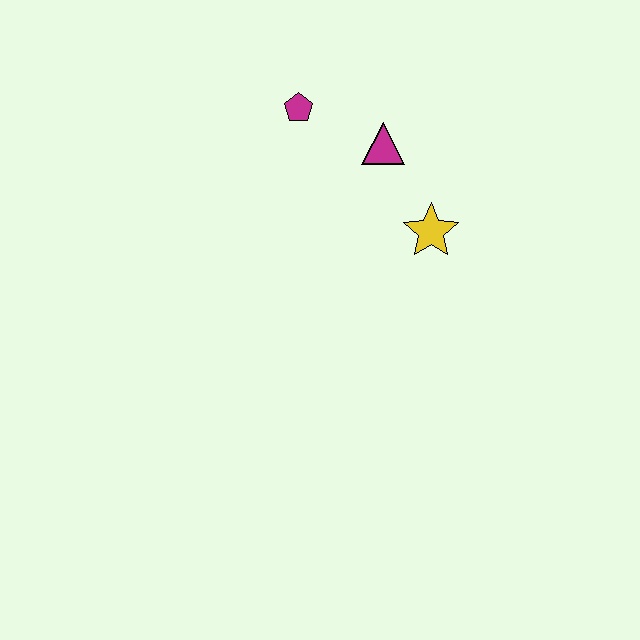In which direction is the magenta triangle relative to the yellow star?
The magenta triangle is above the yellow star.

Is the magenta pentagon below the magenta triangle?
No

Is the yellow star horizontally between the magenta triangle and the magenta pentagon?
No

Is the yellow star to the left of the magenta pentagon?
No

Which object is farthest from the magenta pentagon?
The yellow star is farthest from the magenta pentagon.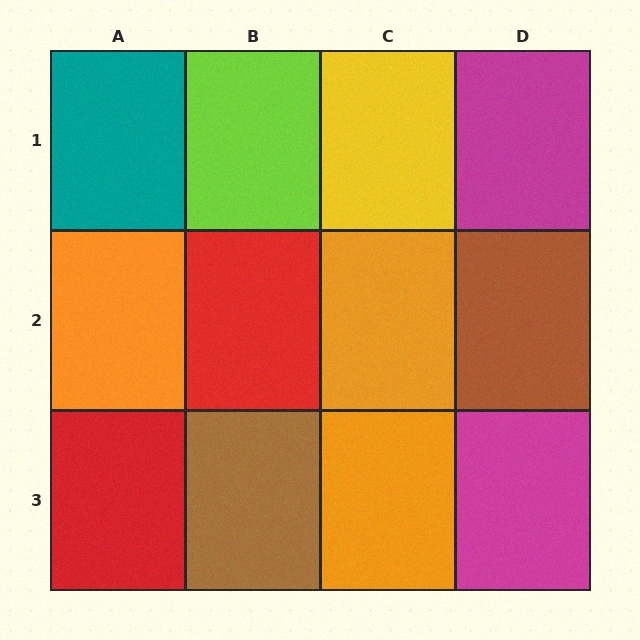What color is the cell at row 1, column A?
Teal.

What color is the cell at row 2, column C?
Orange.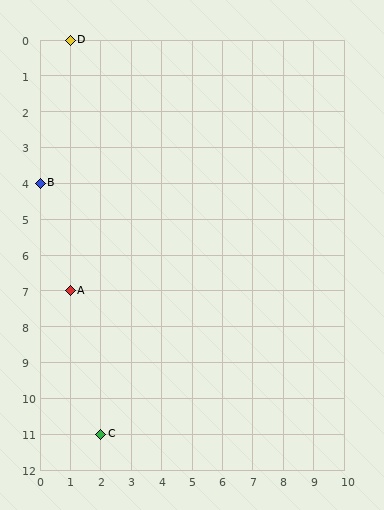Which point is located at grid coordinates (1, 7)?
Point A is at (1, 7).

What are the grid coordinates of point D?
Point D is at grid coordinates (1, 0).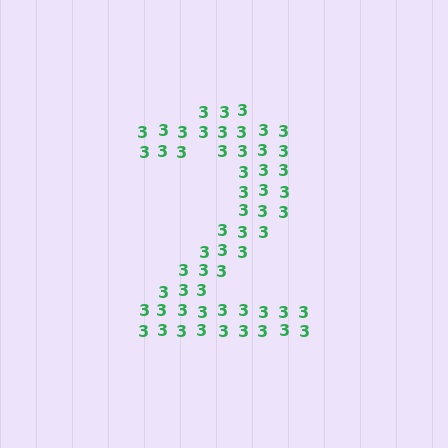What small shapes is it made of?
It is made of small digit 3's.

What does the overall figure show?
The overall figure shows the digit 2.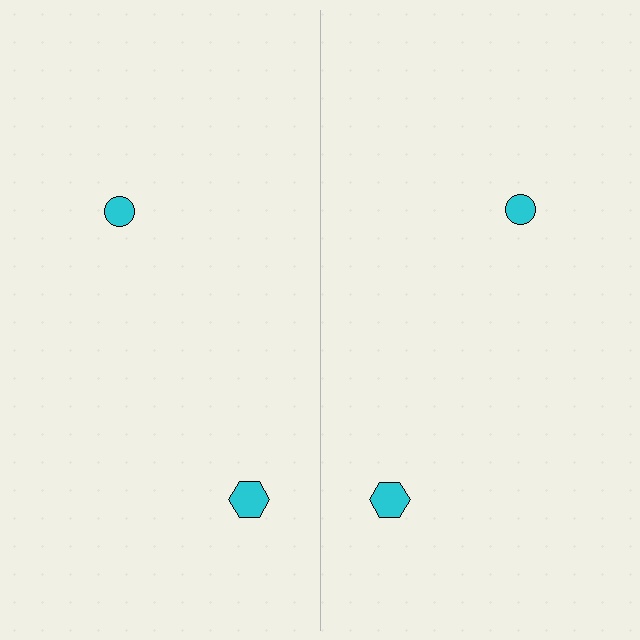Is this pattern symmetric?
Yes, this pattern has bilateral (reflection) symmetry.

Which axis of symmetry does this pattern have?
The pattern has a vertical axis of symmetry running through the center of the image.